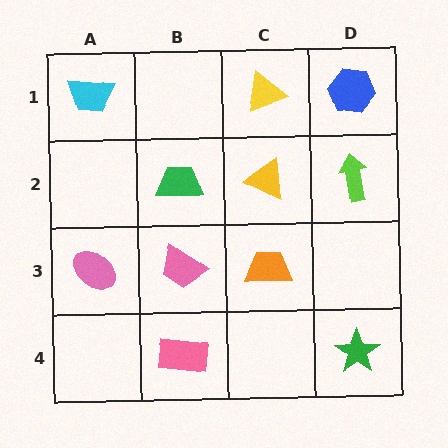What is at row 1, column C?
A yellow triangle.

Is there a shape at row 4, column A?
No, that cell is empty.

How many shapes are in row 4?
2 shapes.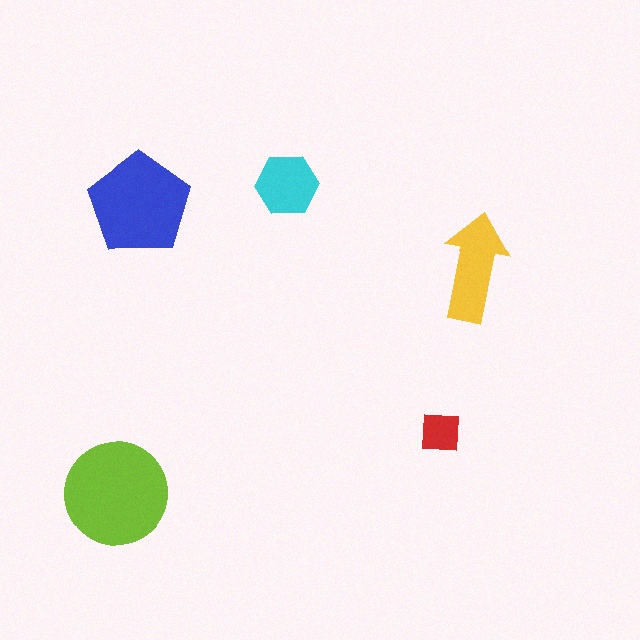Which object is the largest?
The lime circle.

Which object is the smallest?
The red square.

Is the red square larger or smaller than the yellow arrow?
Smaller.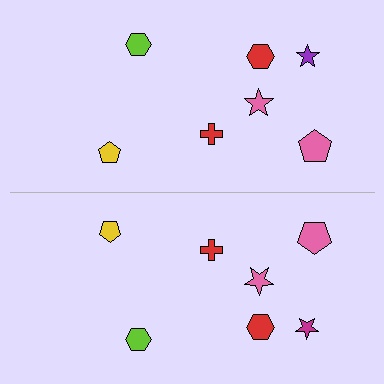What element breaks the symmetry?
The magenta star on the bottom side breaks the symmetry — its mirror counterpart is purple.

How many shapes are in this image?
There are 14 shapes in this image.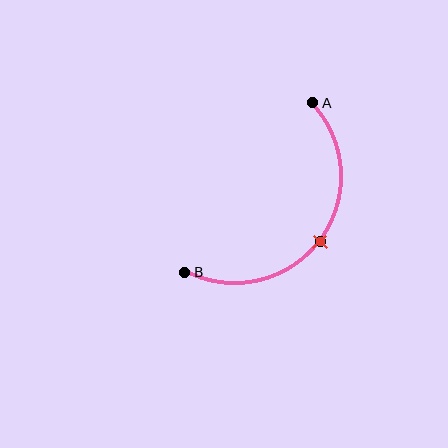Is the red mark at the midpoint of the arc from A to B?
Yes. The red mark lies on the arc at equal arc-length from both A and B — it is the arc midpoint.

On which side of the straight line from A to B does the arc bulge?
The arc bulges below and to the right of the straight line connecting A and B.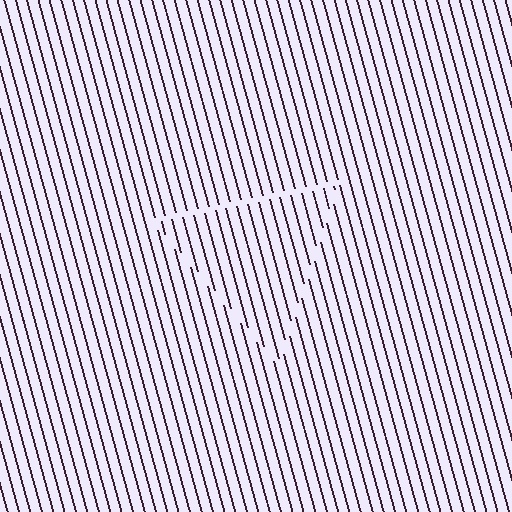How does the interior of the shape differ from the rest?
The interior of the shape contains the same grating, shifted by half a period — the contour is defined by the phase discontinuity where line-ends from the inner and outer gratings abut.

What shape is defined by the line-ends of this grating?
An illusory triangle. The interior of the shape contains the same grating, shifted by half a period — the contour is defined by the phase discontinuity where line-ends from the inner and outer gratings abut.